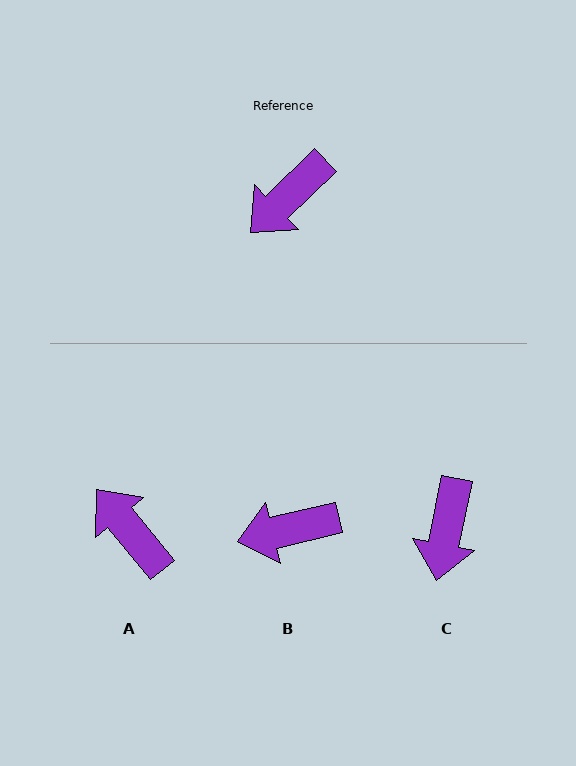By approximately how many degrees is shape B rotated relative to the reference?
Approximately 31 degrees clockwise.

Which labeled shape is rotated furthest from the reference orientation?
A, about 95 degrees away.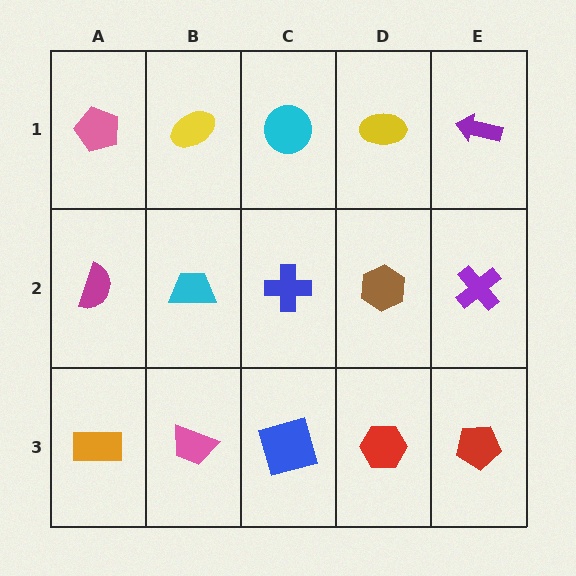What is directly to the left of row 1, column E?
A yellow ellipse.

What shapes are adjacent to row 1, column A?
A magenta semicircle (row 2, column A), a yellow ellipse (row 1, column B).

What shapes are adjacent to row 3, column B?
A cyan trapezoid (row 2, column B), an orange rectangle (row 3, column A), a blue square (row 3, column C).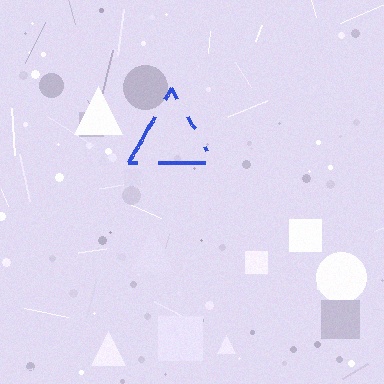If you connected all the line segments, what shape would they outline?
They would outline a triangle.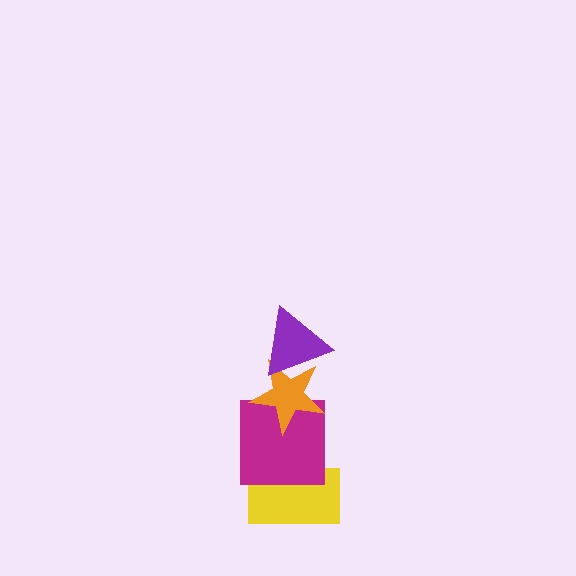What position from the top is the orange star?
The orange star is 2nd from the top.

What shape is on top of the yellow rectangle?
The magenta square is on top of the yellow rectangle.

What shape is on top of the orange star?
The purple triangle is on top of the orange star.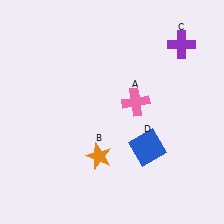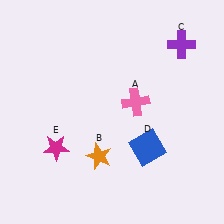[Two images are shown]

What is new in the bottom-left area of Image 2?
A magenta star (E) was added in the bottom-left area of Image 2.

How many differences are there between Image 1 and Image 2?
There is 1 difference between the two images.